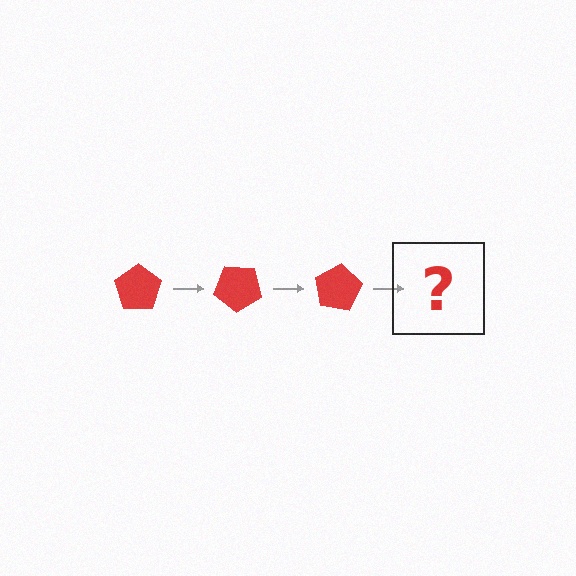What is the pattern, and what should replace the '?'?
The pattern is that the pentagon rotates 40 degrees each step. The '?' should be a red pentagon rotated 120 degrees.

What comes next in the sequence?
The next element should be a red pentagon rotated 120 degrees.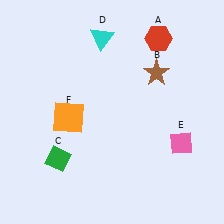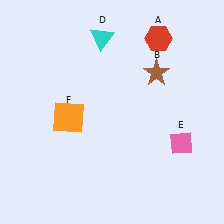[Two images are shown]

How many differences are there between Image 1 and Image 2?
There is 1 difference between the two images.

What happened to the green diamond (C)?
The green diamond (C) was removed in Image 2. It was in the bottom-left area of Image 1.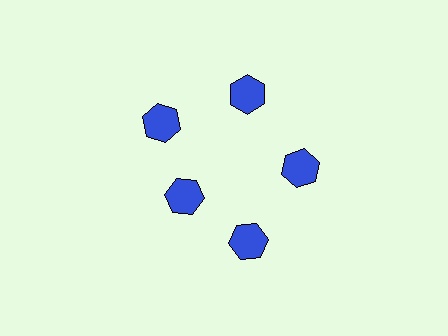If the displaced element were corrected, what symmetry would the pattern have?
It would have 5-fold rotational symmetry — the pattern would map onto itself every 72 degrees.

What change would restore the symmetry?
The symmetry would be restored by moving it outward, back onto the ring so that all 5 hexagons sit at equal angles and equal distance from the center.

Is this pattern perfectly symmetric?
No. The 5 blue hexagons are arranged in a ring, but one element near the 8 o'clock position is pulled inward toward the center, breaking the 5-fold rotational symmetry.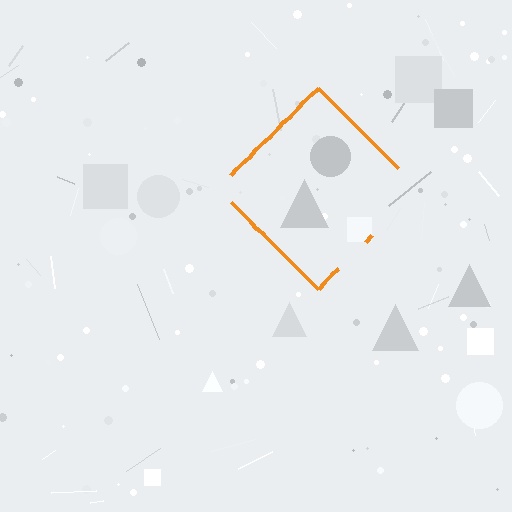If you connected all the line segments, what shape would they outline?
They would outline a diamond.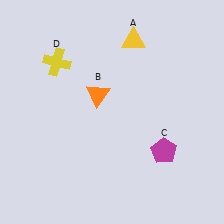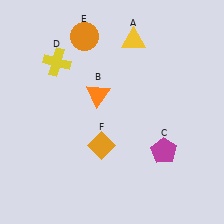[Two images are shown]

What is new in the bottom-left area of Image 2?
An orange diamond (F) was added in the bottom-left area of Image 2.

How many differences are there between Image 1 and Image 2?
There are 2 differences between the two images.